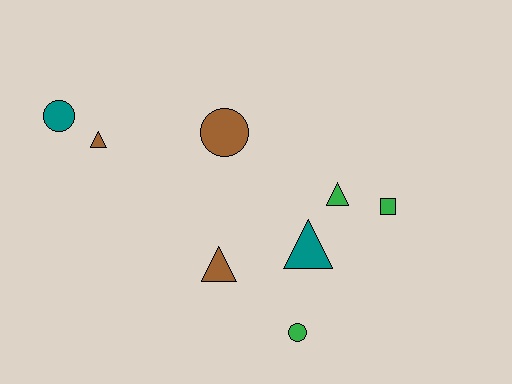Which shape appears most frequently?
Triangle, with 4 objects.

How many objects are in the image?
There are 8 objects.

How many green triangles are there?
There is 1 green triangle.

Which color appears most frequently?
Green, with 3 objects.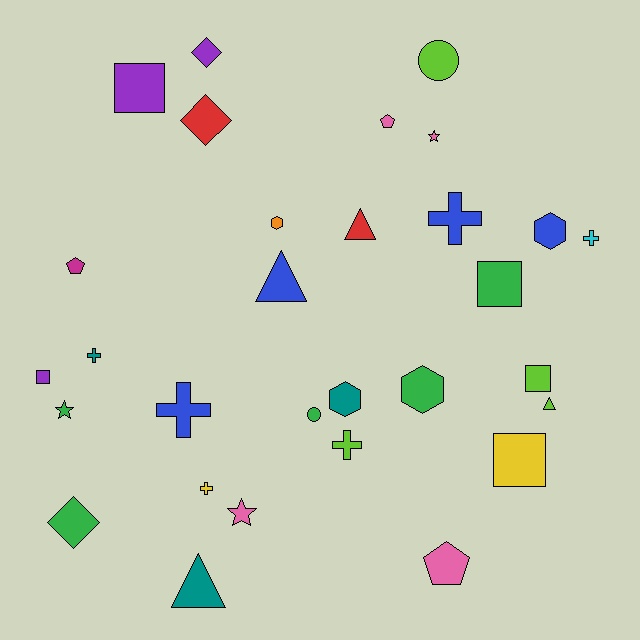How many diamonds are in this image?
There are 3 diamonds.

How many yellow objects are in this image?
There are 2 yellow objects.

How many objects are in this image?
There are 30 objects.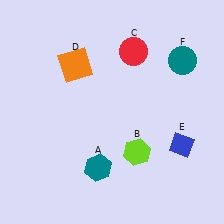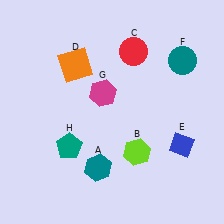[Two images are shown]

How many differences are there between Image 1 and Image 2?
There are 2 differences between the two images.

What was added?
A magenta hexagon (G), a teal pentagon (H) were added in Image 2.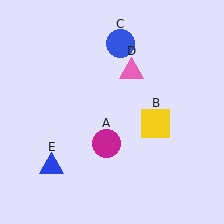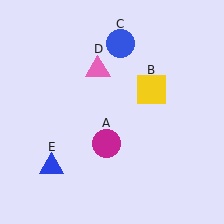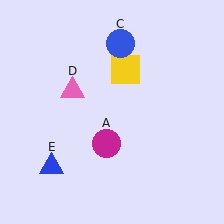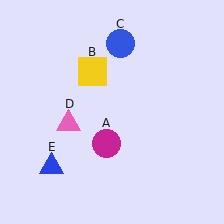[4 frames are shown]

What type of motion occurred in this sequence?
The yellow square (object B), pink triangle (object D) rotated counterclockwise around the center of the scene.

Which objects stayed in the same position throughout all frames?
Magenta circle (object A) and blue circle (object C) and blue triangle (object E) remained stationary.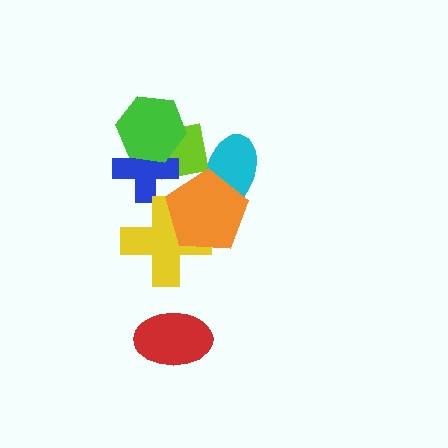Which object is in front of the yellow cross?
The orange pentagon is in front of the yellow cross.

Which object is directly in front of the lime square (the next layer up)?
The blue cross is directly in front of the lime square.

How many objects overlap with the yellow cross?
1 object overlaps with the yellow cross.